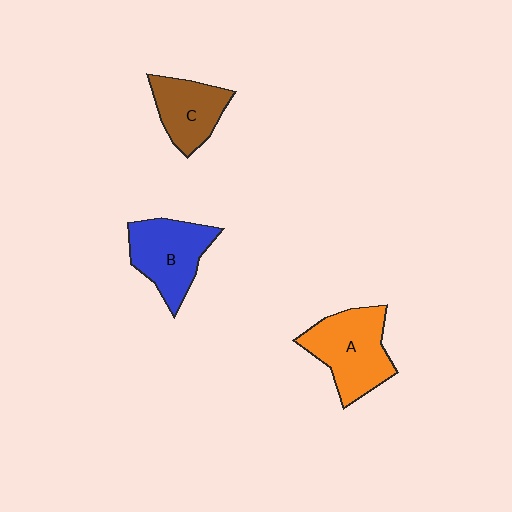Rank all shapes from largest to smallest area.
From largest to smallest: A (orange), B (blue), C (brown).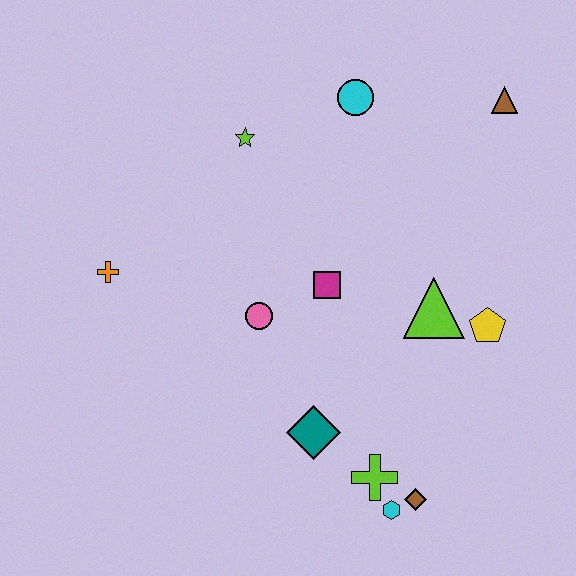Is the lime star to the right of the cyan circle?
No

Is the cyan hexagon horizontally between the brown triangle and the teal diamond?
Yes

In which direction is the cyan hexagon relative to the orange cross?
The cyan hexagon is to the right of the orange cross.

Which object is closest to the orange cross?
The pink circle is closest to the orange cross.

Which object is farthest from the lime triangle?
The orange cross is farthest from the lime triangle.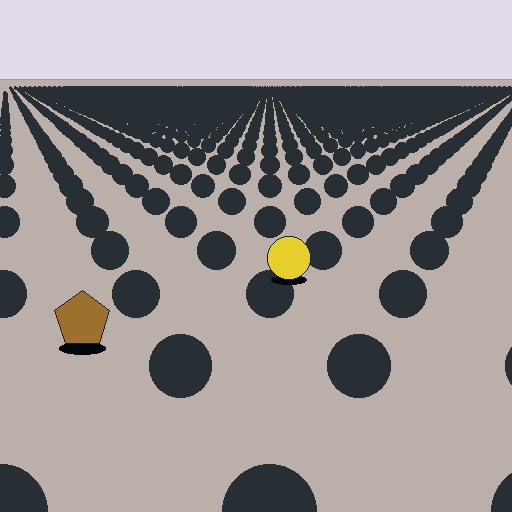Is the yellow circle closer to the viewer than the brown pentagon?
No. The brown pentagon is closer — you can tell from the texture gradient: the ground texture is coarser near it.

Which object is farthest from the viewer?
The yellow circle is farthest from the viewer. It appears smaller and the ground texture around it is denser.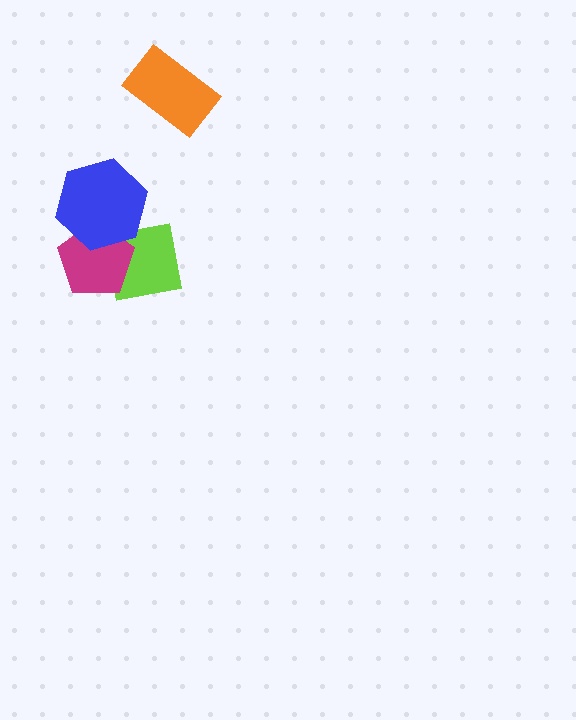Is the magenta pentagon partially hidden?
Yes, it is partially covered by another shape.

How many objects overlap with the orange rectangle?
0 objects overlap with the orange rectangle.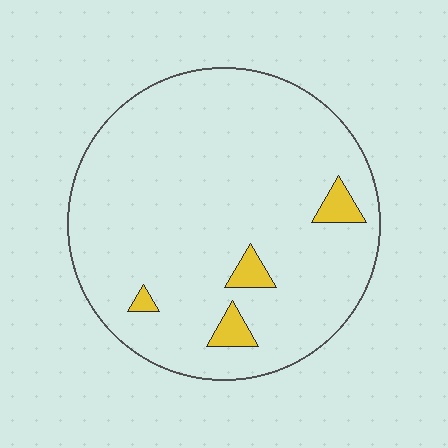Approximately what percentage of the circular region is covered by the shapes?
Approximately 5%.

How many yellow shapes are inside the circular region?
4.